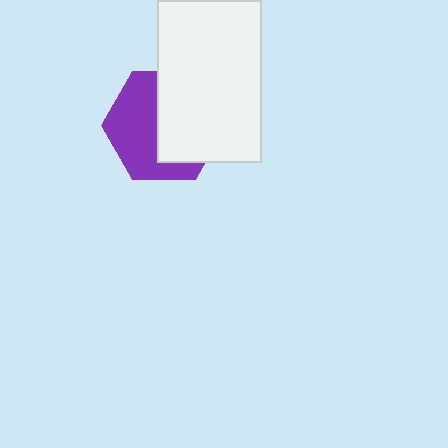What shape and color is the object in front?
The object in front is a white rectangle.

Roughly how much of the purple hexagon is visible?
About half of it is visible (roughly 50%).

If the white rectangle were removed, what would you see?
You would see the complete purple hexagon.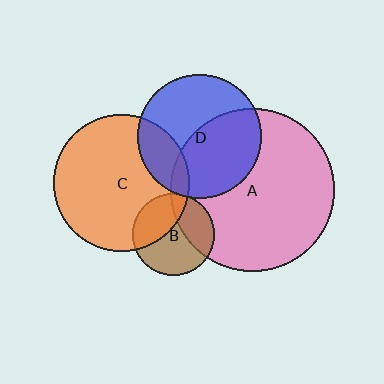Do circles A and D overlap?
Yes.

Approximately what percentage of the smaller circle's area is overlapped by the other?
Approximately 50%.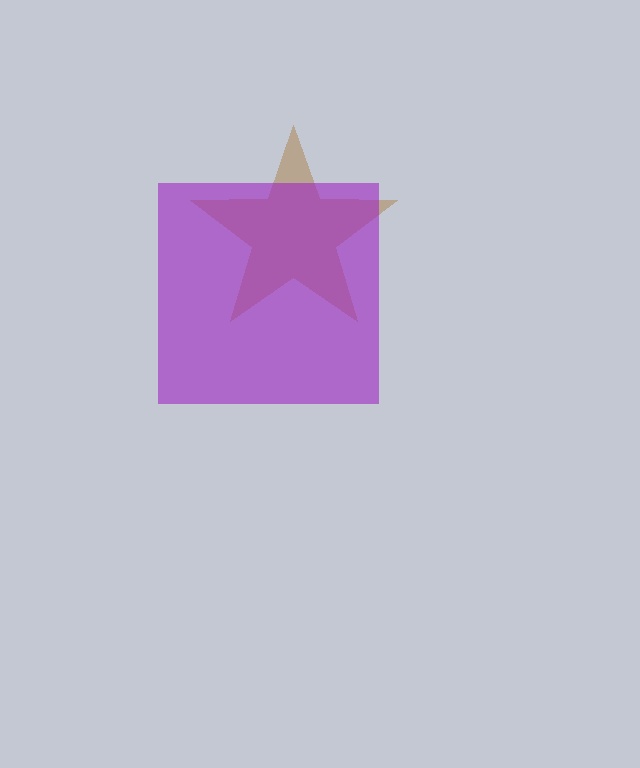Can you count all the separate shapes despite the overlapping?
Yes, there are 2 separate shapes.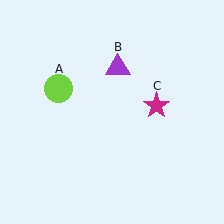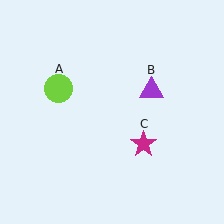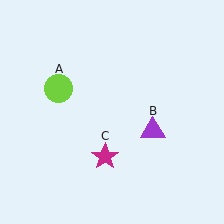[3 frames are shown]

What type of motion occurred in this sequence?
The purple triangle (object B), magenta star (object C) rotated clockwise around the center of the scene.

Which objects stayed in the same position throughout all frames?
Lime circle (object A) remained stationary.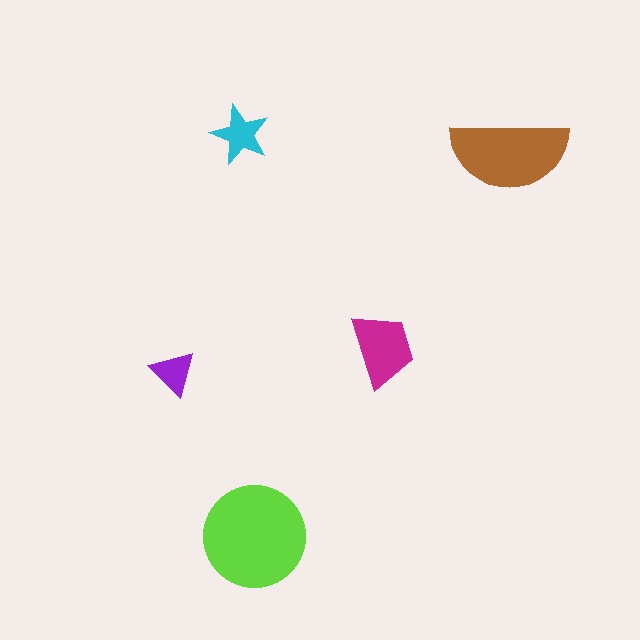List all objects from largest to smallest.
The lime circle, the brown semicircle, the magenta trapezoid, the cyan star, the purple triangle.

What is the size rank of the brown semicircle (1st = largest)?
2nd.